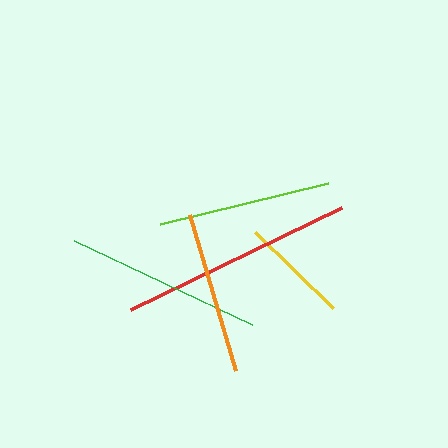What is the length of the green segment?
The green segment is approximately 197 pixels long.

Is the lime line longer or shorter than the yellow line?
The lime line is longer than the yellow line.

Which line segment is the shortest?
The yellow line is the shortest at approximately 109 pixels.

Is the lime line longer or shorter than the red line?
The red line is longer than the lime line.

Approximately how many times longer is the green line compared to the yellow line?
The green line is approximately 1.8 times the length of the yellow line.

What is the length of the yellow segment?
The yellow segment is approximately 109 pixels long.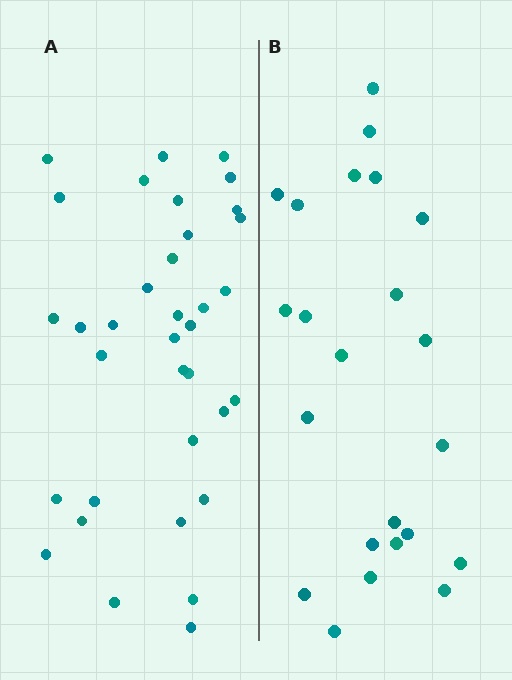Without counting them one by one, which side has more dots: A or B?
Region A (the left region) has more dots.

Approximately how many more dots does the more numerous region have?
Region A has roughly 12 or so more dots than region B.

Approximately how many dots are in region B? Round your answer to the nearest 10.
About 20 dots. (The exact count is 23, which rounds to 20.)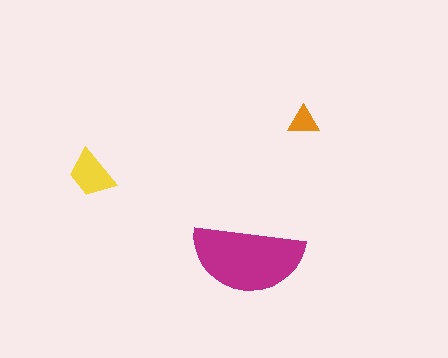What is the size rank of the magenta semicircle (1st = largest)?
1st.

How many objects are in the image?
There are 3 objects in the image.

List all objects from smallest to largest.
The orange triangle, the yellow trapezoid, the magenta semicircle.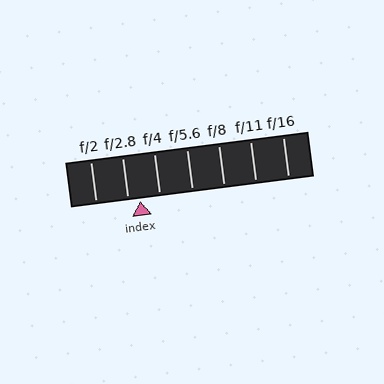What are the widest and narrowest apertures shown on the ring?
The widest aperture shown is f/2 and the narrowest is f/16.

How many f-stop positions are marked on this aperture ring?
There are 7 f-stop positions marked.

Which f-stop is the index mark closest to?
The index mark is closest to f/2.8.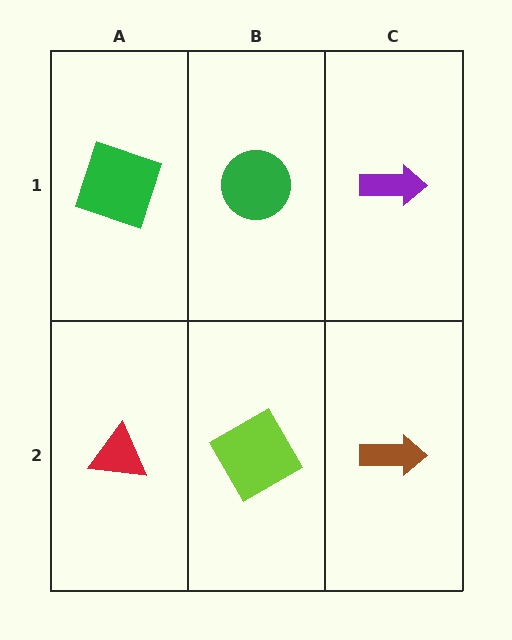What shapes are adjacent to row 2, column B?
A green circle (row 1, column B), a red triangle (row 2, column A), a brown arrow (row 2, column C).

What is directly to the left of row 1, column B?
A green square.